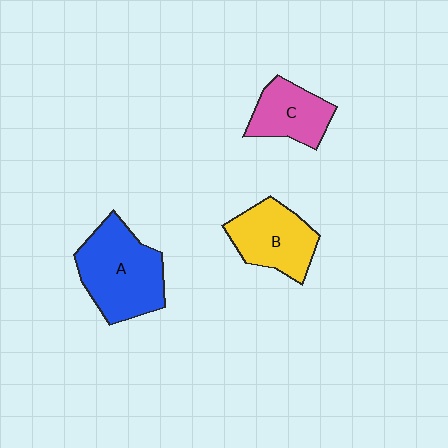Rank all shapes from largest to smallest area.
From largest to smallest: A (blue), B (yellow), C (pink).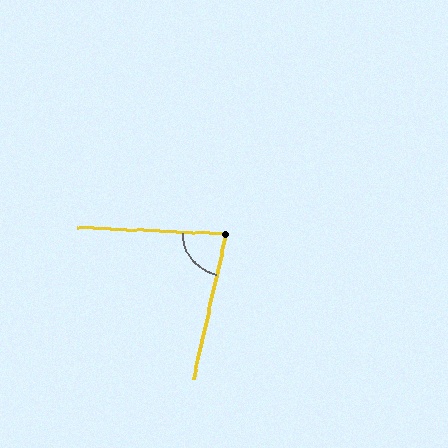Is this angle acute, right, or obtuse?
It is acute.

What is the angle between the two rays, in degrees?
Approximately 80 degrees.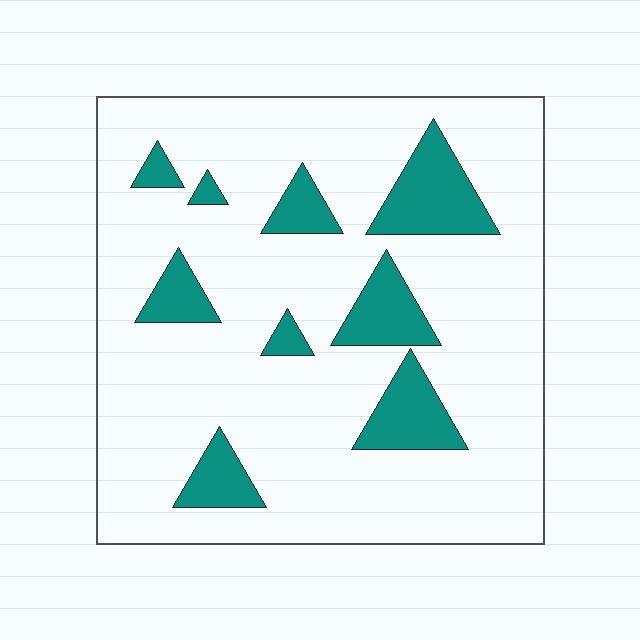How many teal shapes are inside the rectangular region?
9.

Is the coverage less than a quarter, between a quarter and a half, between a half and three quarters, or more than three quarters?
Less than a quarter.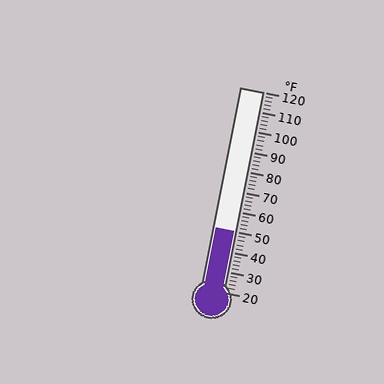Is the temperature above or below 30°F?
The temperature is above 30°F.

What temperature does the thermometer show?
The thermometer shows approximately 50°F.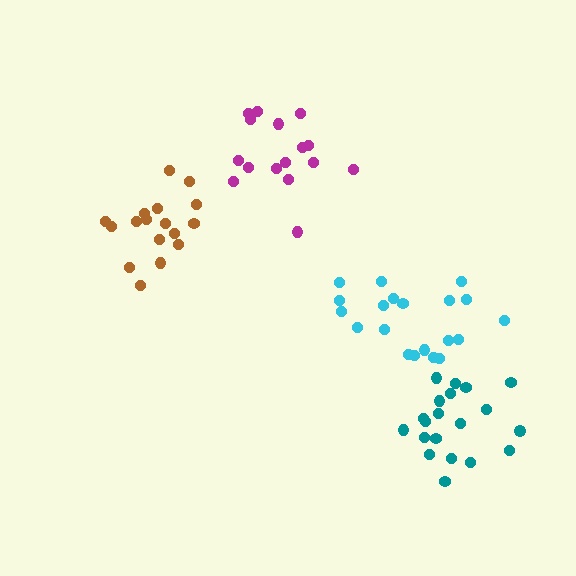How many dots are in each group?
Group 1: 20 dots, Group 2: 16 dots, Group 3: 17 dots, Group 4: 20 dots (73 total).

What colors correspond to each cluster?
The clusters are colored: teal, magenta, brown, cyan.